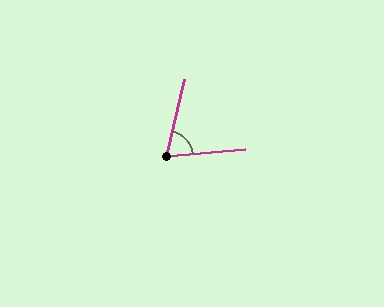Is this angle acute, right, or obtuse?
It is acute.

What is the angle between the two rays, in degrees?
Approximately 72 degrees.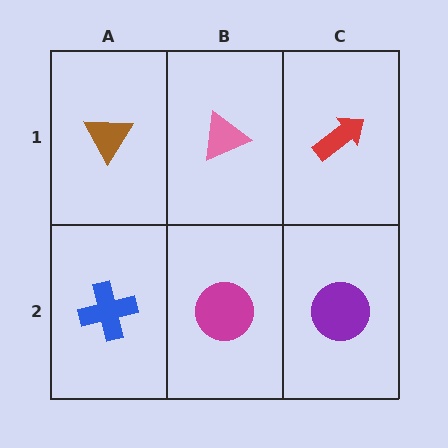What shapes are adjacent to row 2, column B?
A pink triangle (row 1, column B), a blue cross (row 2, column A), a purple circle (row 2, column C).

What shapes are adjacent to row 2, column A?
A brown triangle (row 1, column A), a magenta circle (row 2, column B).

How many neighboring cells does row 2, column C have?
2.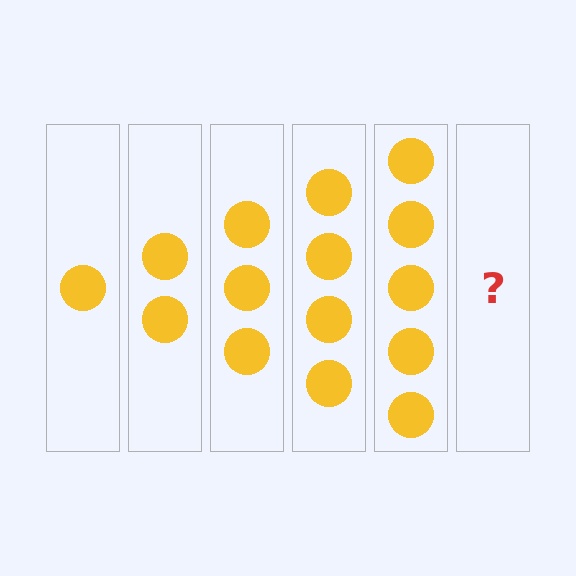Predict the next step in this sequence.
The next step is 6 circles.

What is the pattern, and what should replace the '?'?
The pattern is that each step adds one more circle. The '?' should be 6 circles.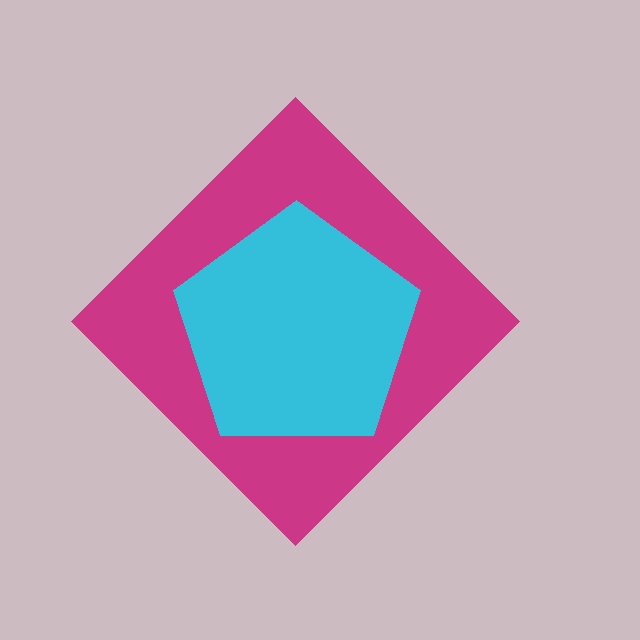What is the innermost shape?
The cyan pentagon.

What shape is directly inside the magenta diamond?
The cyan pentagon.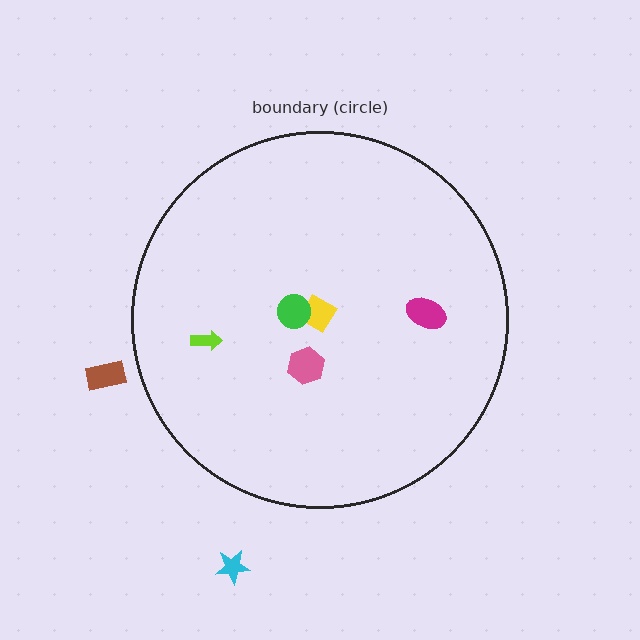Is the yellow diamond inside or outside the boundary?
Inside.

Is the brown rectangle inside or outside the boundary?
Outside.